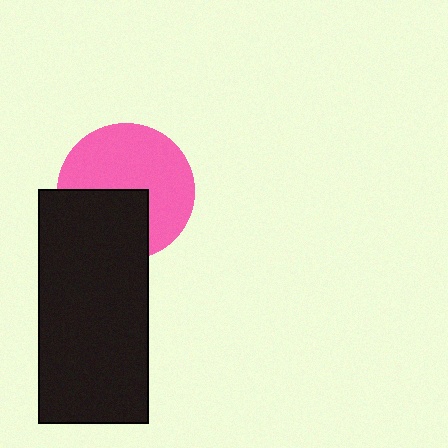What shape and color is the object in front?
The object in front is a black rectangle.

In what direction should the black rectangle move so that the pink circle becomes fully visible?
The black rectangle should move down. That is the shortest direction to clear the overlap and leave the pink circle fully visible.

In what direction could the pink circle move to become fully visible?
The pink circle could move up. That would shift it out from behind the black rectangle entirely.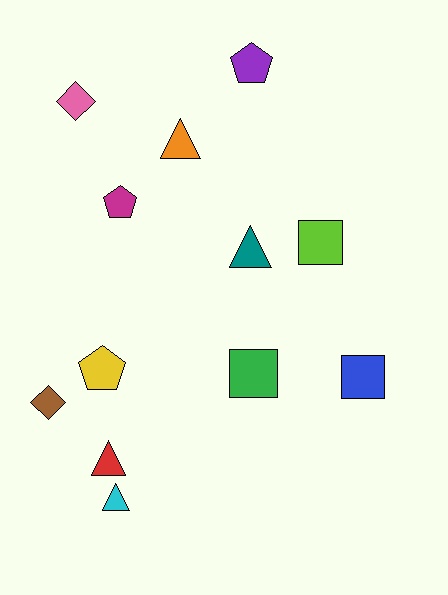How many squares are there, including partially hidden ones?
There are 3 squares.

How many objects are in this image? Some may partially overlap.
There are 12 objects.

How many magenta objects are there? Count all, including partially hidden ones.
There is 1 magenta object.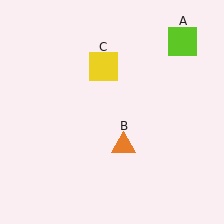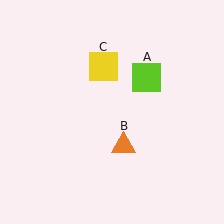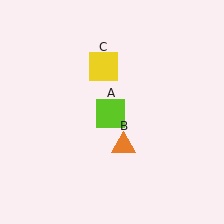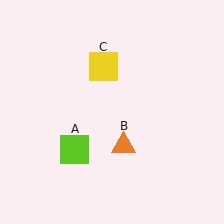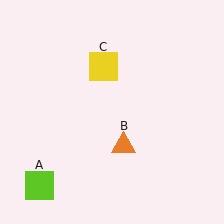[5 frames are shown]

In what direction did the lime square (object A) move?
The lime square (object A) moved down and to the left.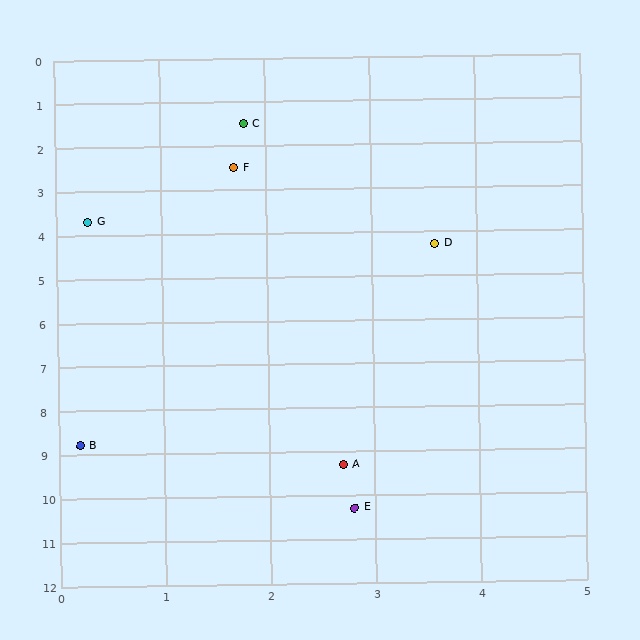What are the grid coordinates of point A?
Point A is at approximately (2.7, 9.3).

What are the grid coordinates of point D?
Point D is at approximately (3.6, 4.3).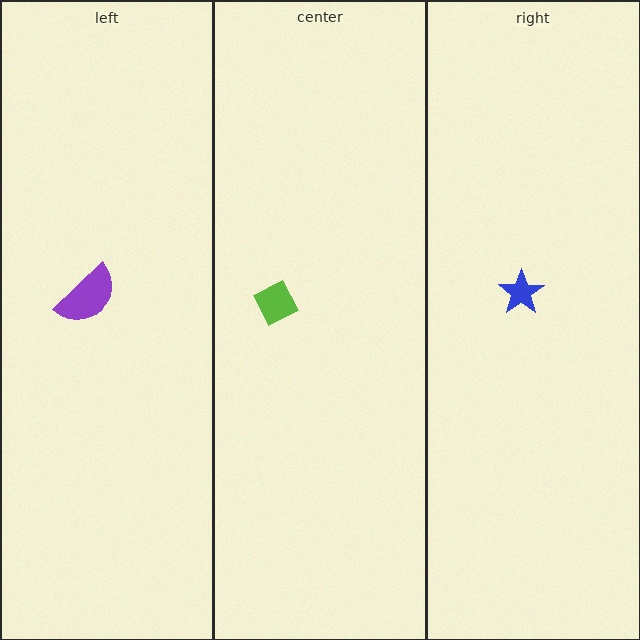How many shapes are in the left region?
1.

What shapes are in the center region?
The lime diamond.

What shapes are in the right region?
The blue star.